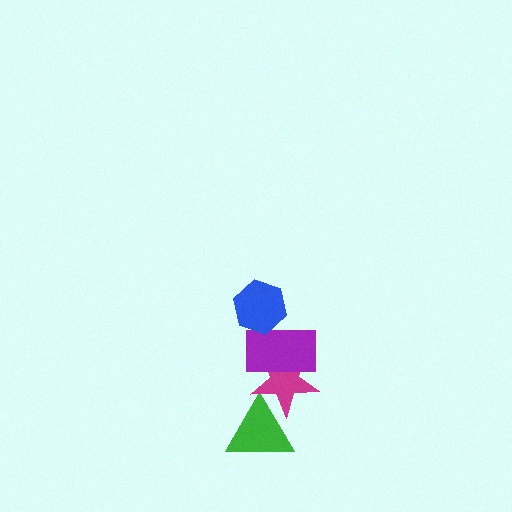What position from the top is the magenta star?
The magenta star is 3rd from the top.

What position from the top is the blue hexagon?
The blue hexagon is 1st from the top.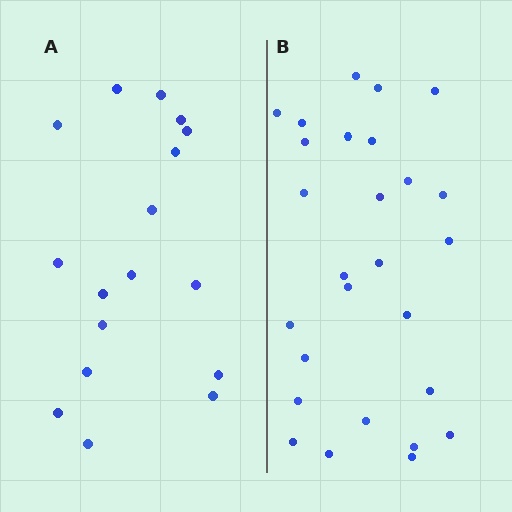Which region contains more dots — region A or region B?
Region B (the right region) has more dots.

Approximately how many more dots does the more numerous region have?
Region B has roughly 10 or so more dots than region A.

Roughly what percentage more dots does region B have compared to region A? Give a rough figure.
About 60% more.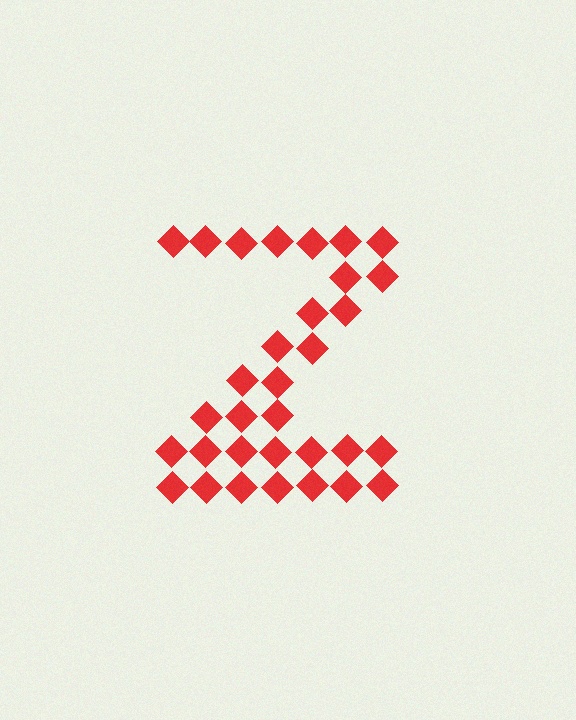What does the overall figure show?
The overall figure shows the letter Z.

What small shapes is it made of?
It is made of small diamonds.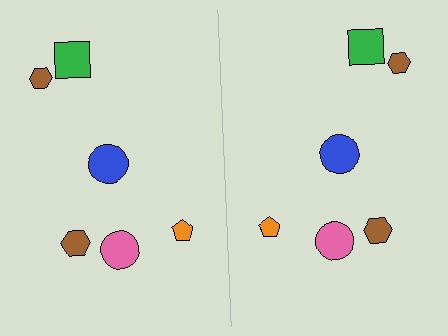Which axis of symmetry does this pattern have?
The pattern has a vertical axis of symmetry running through the center of the image.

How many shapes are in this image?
There are 12 shapes in this image.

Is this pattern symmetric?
Yes, this pattern has bilateral (reflection) symmetry.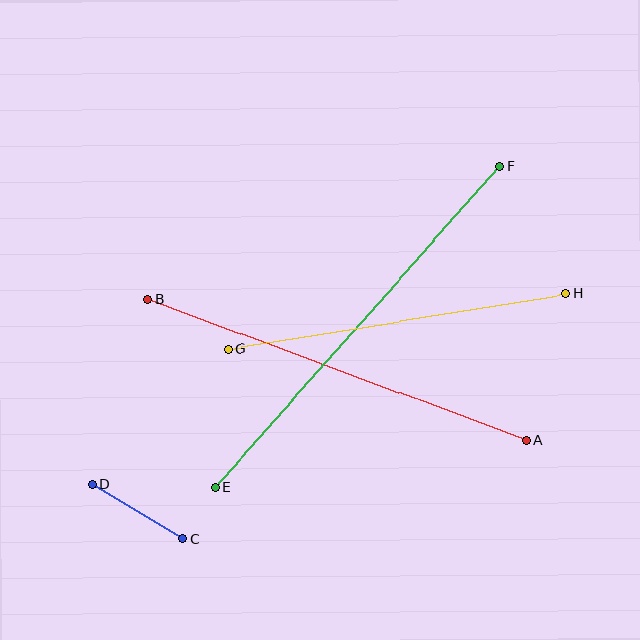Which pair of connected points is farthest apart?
Points E and F are farthest apart.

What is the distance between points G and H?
The distance is approximately 342 pixels.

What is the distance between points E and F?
The distance is approximately 429 pixels.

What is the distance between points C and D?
The distance is approximately 105 pixels.